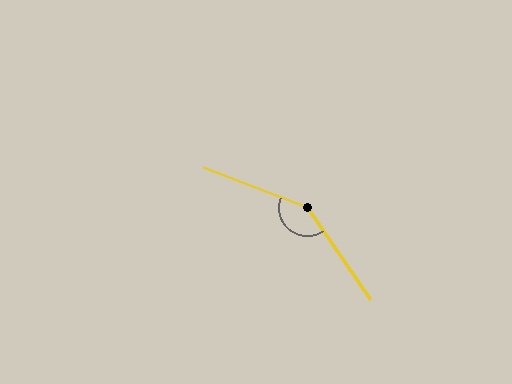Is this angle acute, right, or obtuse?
It is obtuse.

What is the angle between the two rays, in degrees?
Approximately 145 degrees.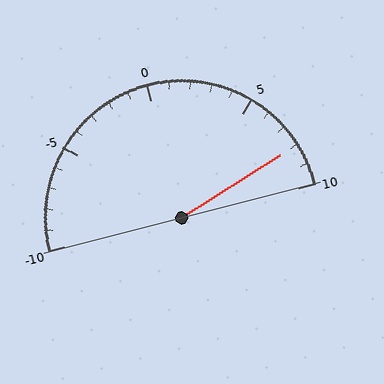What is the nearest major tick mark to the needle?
The nearest major tick mark is 10.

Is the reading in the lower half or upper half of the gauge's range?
The reading is in the upper half of the range (-10 to 10).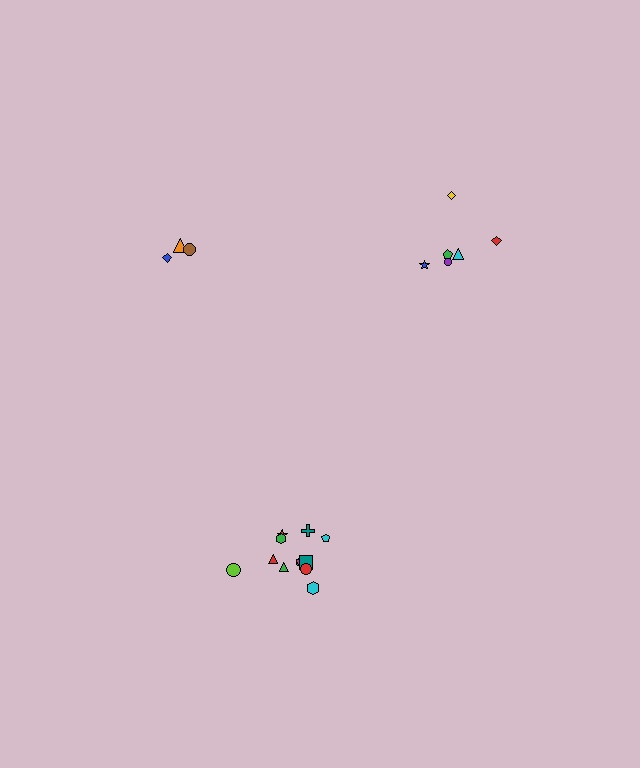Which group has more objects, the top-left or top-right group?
The top-right group.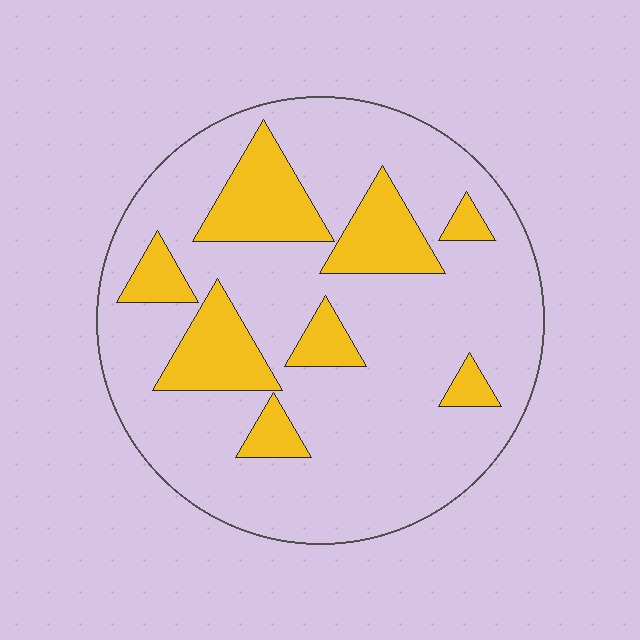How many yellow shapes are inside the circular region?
8.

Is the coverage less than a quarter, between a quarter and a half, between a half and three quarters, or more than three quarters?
Less than a quarter.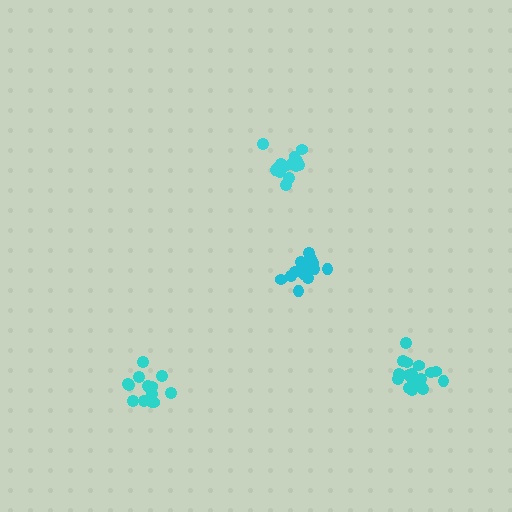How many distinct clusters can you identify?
There are 4 distinct clusters.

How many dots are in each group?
Group 1: 17 dots, Group 2: 16 dots, Group 3: 19 dots, Group 4: 15 dots (67 total).